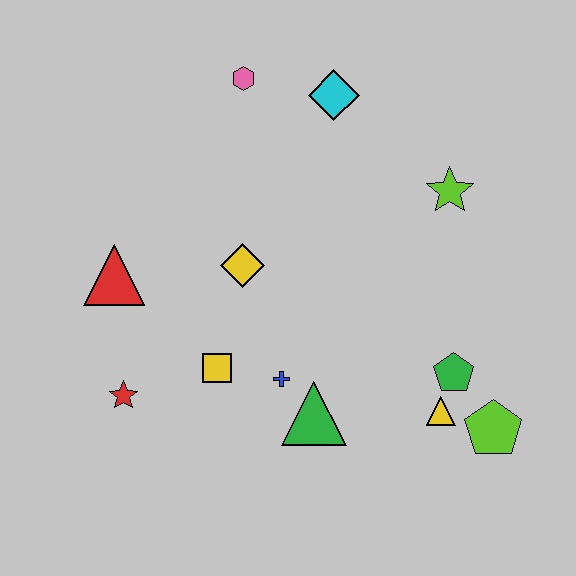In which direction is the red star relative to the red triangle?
The red star is below the red triangle.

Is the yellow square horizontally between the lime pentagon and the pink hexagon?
No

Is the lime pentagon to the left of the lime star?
No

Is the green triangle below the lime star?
Yes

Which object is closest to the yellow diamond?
The yellow square is closest to the yellow diamond.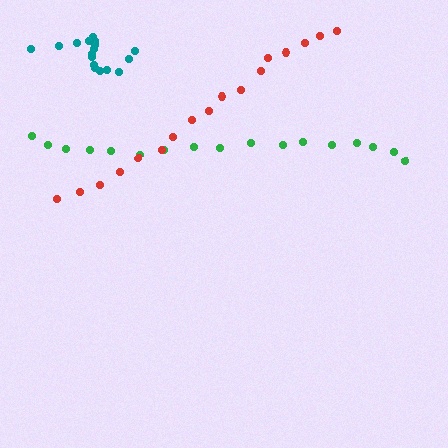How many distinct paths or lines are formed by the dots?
There are 3 distinct paths.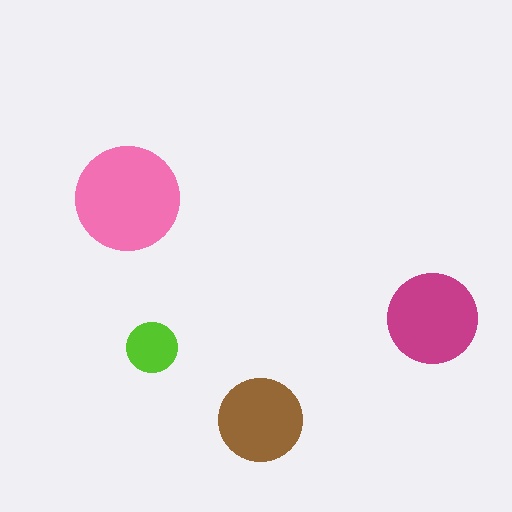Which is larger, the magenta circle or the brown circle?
The magenta one.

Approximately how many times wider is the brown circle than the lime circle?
About 1.5 times wider.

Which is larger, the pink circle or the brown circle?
The pink one.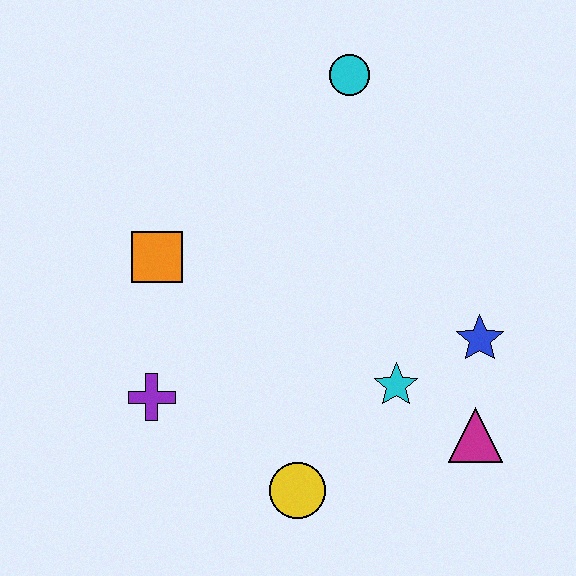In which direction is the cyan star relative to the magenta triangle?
The cyan star is to the left of the magenta triangle.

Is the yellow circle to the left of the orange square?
No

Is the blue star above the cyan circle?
No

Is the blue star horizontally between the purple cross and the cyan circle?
No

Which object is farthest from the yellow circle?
The cyan circle is farthest from the yellow circle.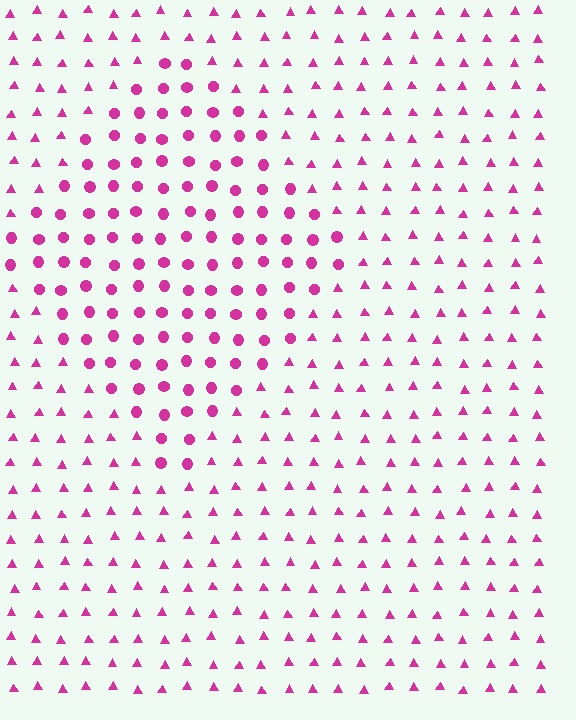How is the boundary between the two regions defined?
The boundary is defined by a change in element shape: circles inside vs. triangles outside. All elements share the same color and spacing.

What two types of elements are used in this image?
The image uses circles inside the diamond region and triangles outside it.